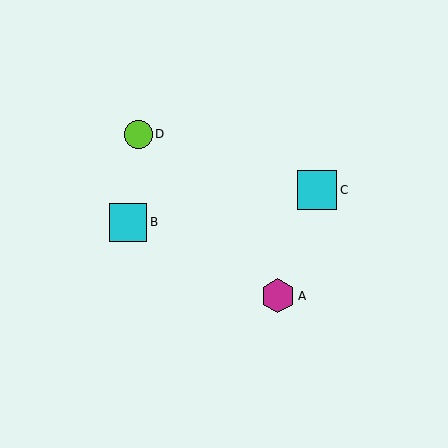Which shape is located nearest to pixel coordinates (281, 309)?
The magenta hexagon (labeled A) at (278, 296) is nearest to that location.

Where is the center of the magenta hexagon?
The center of the magenta hexagon is at (278, 296).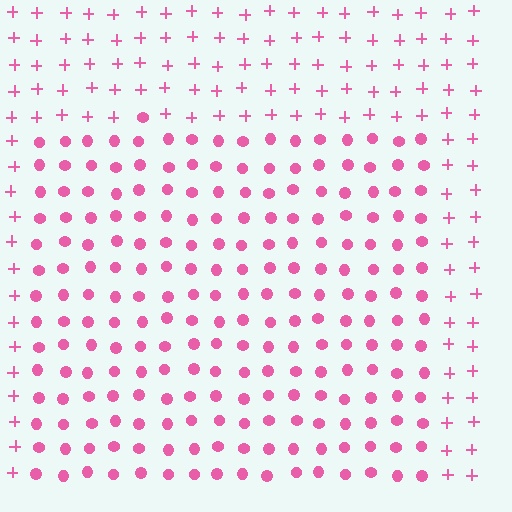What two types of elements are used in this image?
The image uses circles inside the rectangle region and plus signs outside it.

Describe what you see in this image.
The image is filled with small pink elements arranged in a uniform grid. A rectangle-shaped region contains circles, while the surrounding area contains plus signs. The boundary is defined purely by the change in element shape.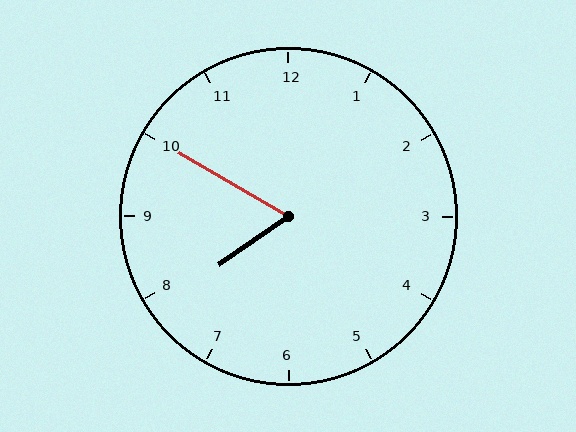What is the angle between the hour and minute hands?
Approximately 65 degrees.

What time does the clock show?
7:50.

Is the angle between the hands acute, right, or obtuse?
It is acute.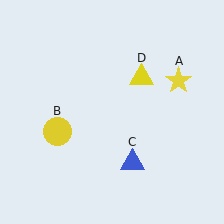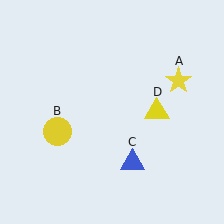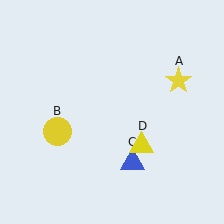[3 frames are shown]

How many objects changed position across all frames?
1 object changed position: yellow triangle (object D).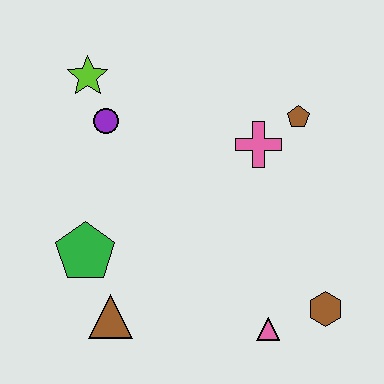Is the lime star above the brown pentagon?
Yes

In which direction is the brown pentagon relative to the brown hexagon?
The brown pentagon is above the brown hexagon.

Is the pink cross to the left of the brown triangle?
No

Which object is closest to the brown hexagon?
The pink triangle is closest to the brown hexagon.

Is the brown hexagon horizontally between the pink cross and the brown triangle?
No